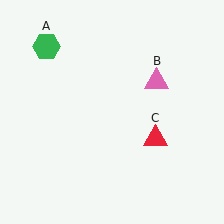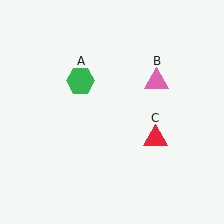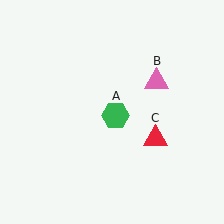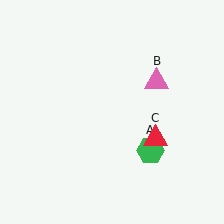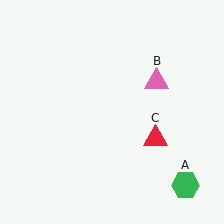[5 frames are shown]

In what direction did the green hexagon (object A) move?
The green hexagon (object A) moved down and to the right.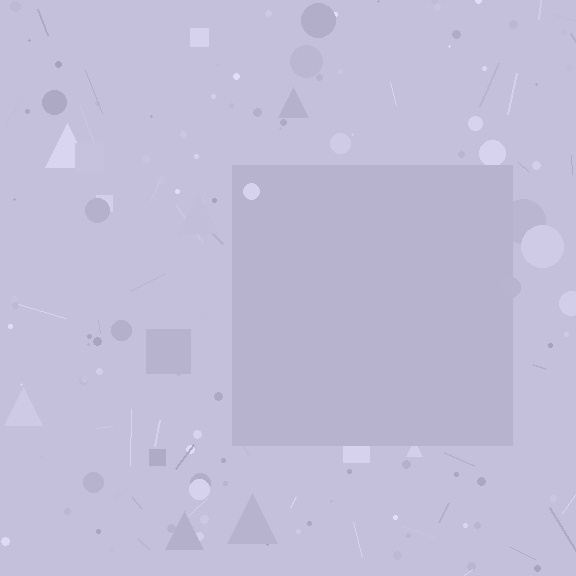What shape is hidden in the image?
A square is hidden in the image.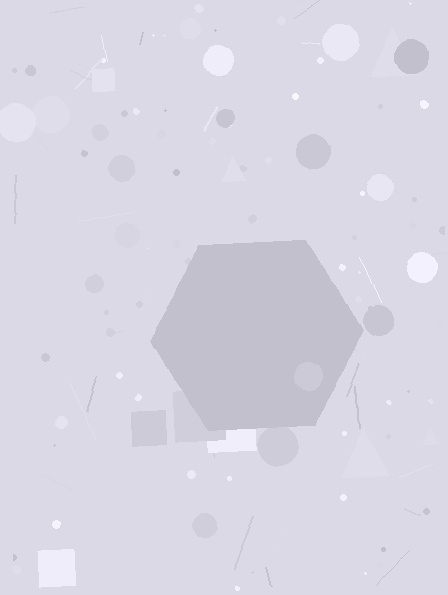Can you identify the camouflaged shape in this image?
The camouflaged shape is a hexagon.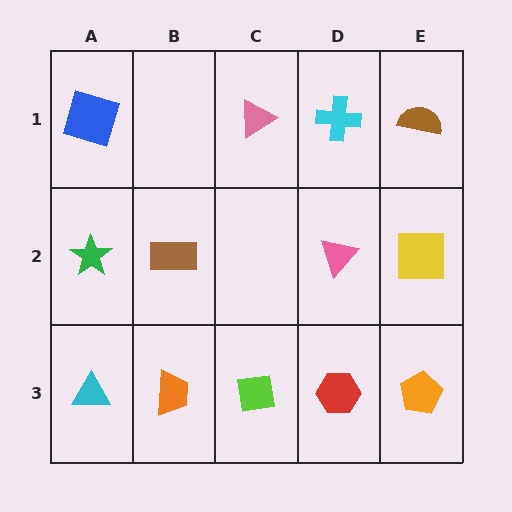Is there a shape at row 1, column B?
No, that cell is empty.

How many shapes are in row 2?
4 shapes.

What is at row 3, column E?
An orange pentagon.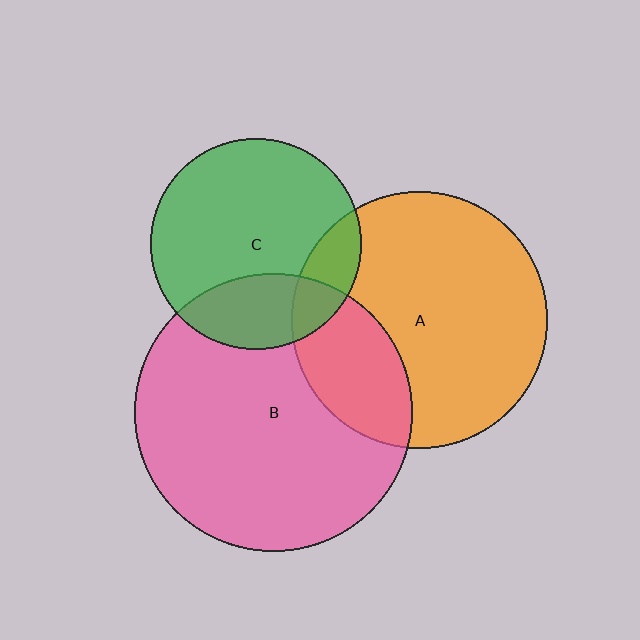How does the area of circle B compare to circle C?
Approximately 1.7 times.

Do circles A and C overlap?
Yes.